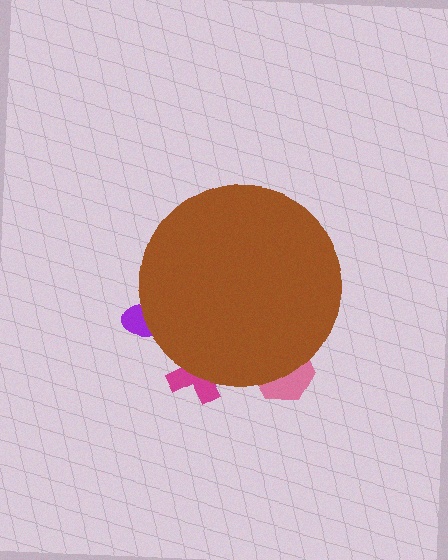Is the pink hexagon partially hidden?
Yes, the pink hexagon is partially hidden behind the brown circle.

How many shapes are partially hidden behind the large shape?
3 shapes are partially hidden.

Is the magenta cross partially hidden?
Yes, the magenta cross is partially hidden behind the brown circle.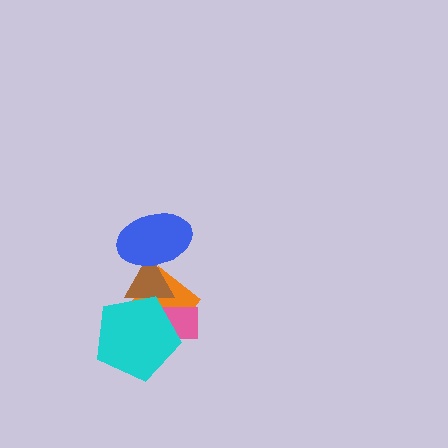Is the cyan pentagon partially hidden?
No, no other shape covers it.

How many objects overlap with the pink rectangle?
3 objects overlap with the pink rectangle.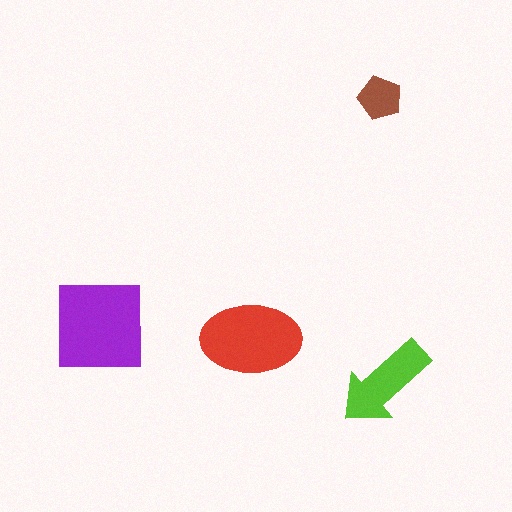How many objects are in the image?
There are 4 objects in the image.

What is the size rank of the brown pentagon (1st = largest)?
4th.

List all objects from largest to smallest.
The purple square, the red ellipse, the lime arrow, the brown pentagon.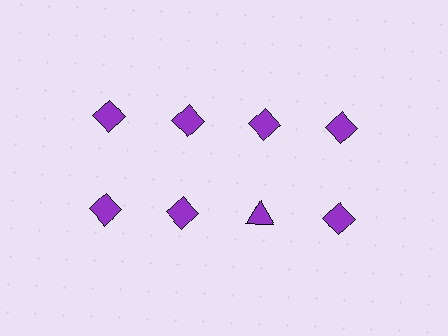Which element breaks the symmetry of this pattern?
The purple triangle in the second row, center column breaks the symmetry. All other shapes are purple diamonds.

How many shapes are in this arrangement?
There are 8 shapes arranged in a grid pattern.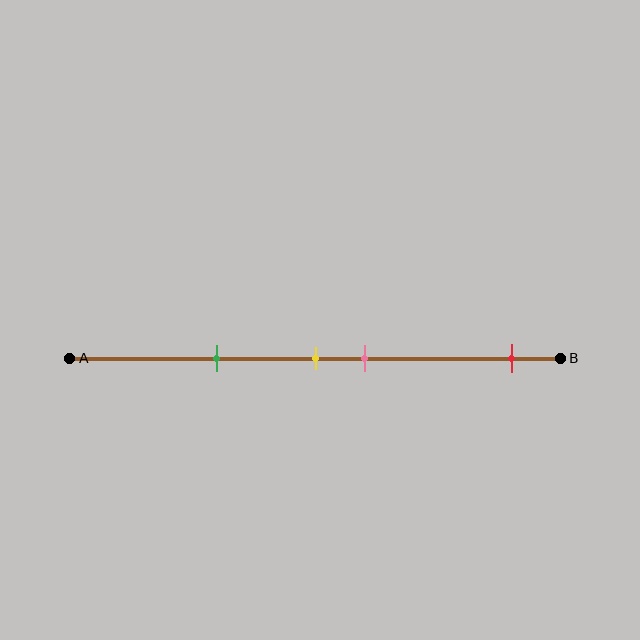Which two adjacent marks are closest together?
The yellow and pink marks are the closest adjacent pair.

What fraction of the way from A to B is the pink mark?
The pink mark is approximately 60% (0.6) of the way from A to B.